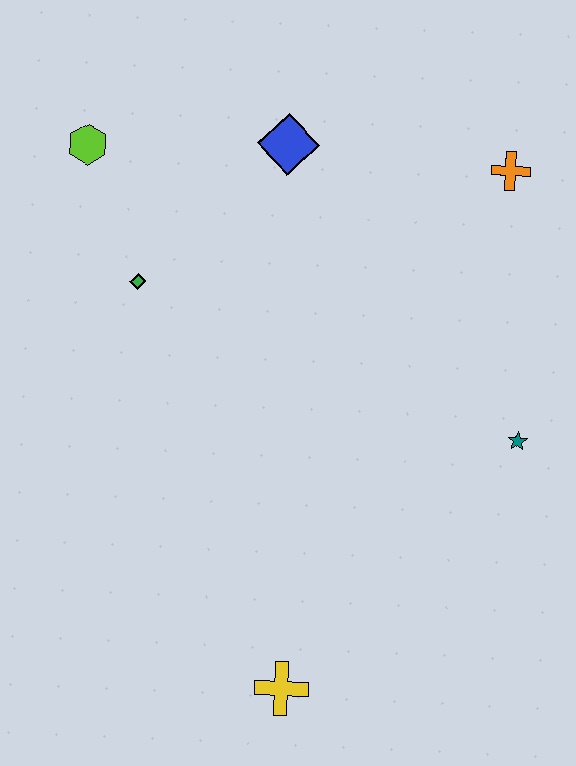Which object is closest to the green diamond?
The lime hexagon is closest to the green diamond.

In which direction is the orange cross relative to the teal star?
The orange cross is above the teal star.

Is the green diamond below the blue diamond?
Yes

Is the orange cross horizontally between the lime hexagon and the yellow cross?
No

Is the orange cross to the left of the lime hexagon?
No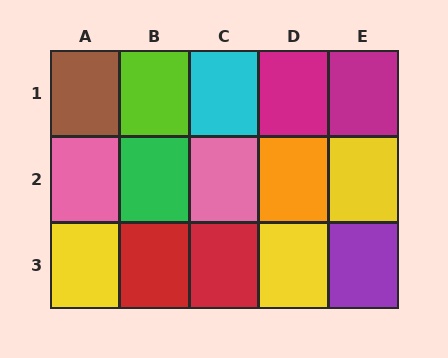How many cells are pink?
2 cells are pink.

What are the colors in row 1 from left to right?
Brown, lime, cyan, magenta, magenta.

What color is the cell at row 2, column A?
Pink.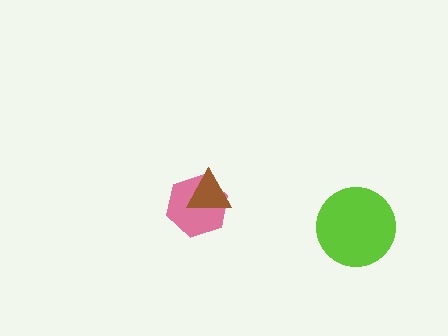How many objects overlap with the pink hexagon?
1 object overlaps with the pink hexagon.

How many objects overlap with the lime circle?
0 objects overlap with the lime circle.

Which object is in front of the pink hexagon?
The brown triangle is in front of the pink hexagon.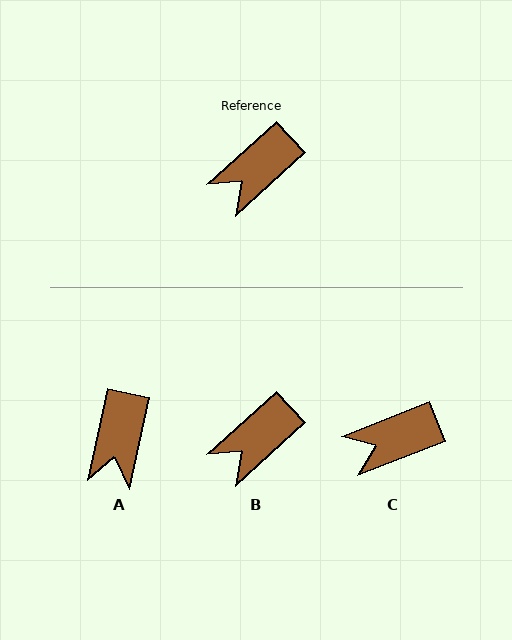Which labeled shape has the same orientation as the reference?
B.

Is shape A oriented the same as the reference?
No, it is off by about 36 degrees.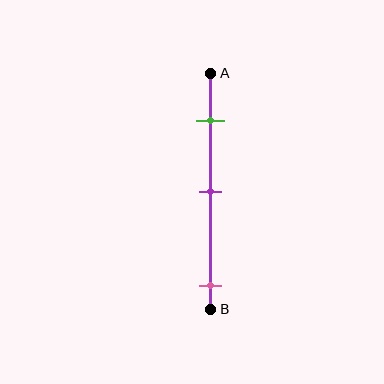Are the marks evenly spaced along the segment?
No, the marks are not evenly spaced.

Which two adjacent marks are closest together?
The green and purple marks are the closest adjacent pair.